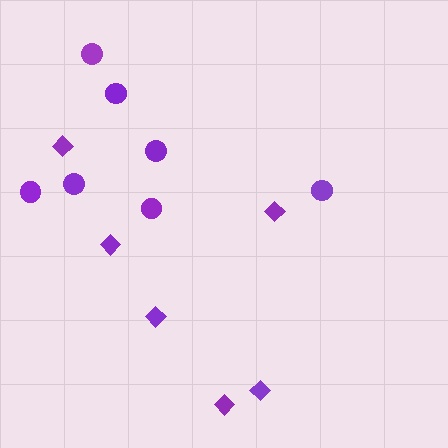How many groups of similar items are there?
There are 2 groups: one group of diamonds (6) and one group of circles (7).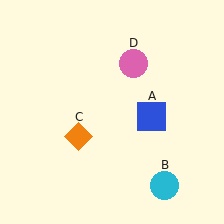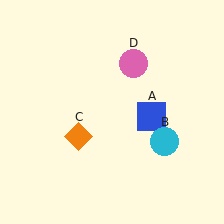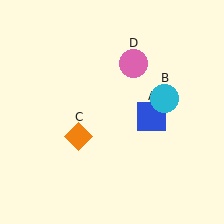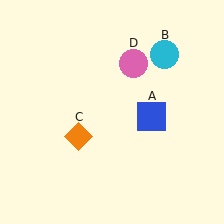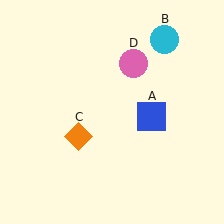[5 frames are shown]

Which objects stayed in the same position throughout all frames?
Blue square (object A) and orange diamond (object C) and pink circle (object D) remained stationary.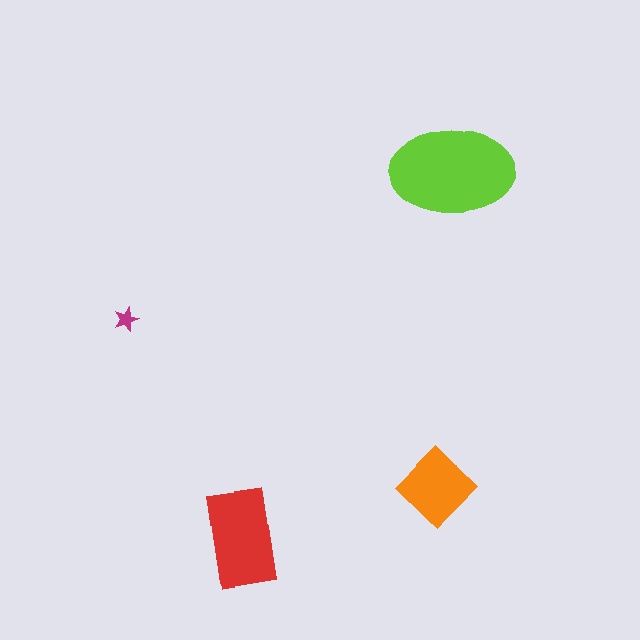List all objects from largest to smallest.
The lime ellipse, the red rectangle, the orange diamond, the magenta star.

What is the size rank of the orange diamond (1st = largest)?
3rd.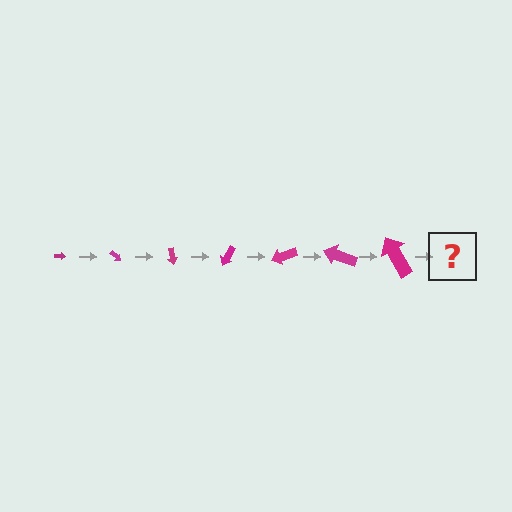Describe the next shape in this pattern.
It should be an arrow, larger than the previous one and rotated 280 degrees from the start.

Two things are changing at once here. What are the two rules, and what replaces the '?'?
The two rules are that the arrow grows larger each step and it rotates 40 degrees each step. The '?' should be an arrow, larger than the previous one and rotated 280 degrees from the start.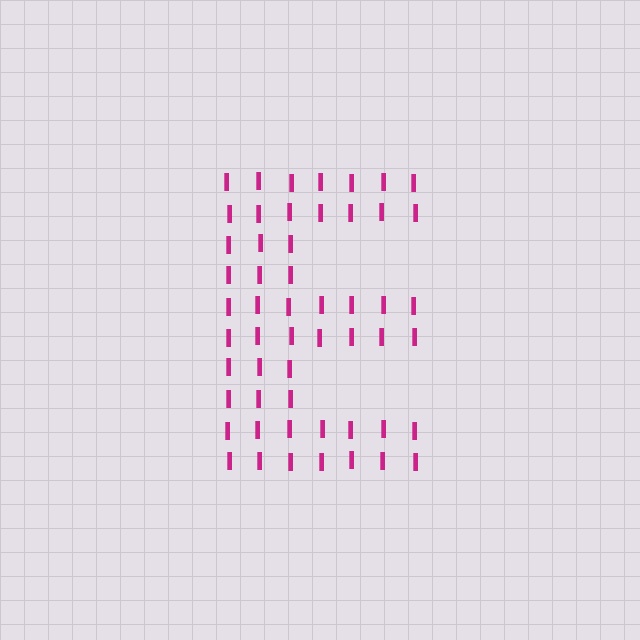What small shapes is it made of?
It is made of small letter I's.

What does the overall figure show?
The overall figure shows the letter E.